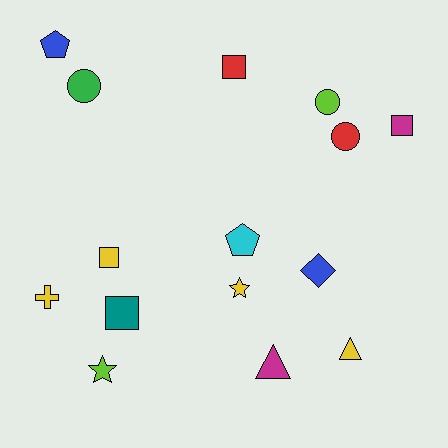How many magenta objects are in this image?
There are 2 magenta objects.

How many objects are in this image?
There are 15 objects.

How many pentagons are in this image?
There are 2 pentagons.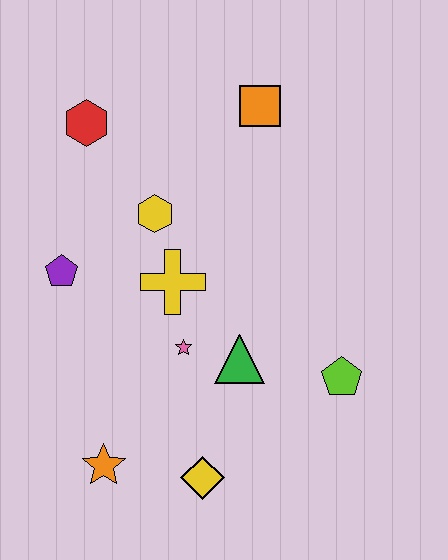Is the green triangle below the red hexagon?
Yes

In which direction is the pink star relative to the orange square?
The pink star is below the orange square.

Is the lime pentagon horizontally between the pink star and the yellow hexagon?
No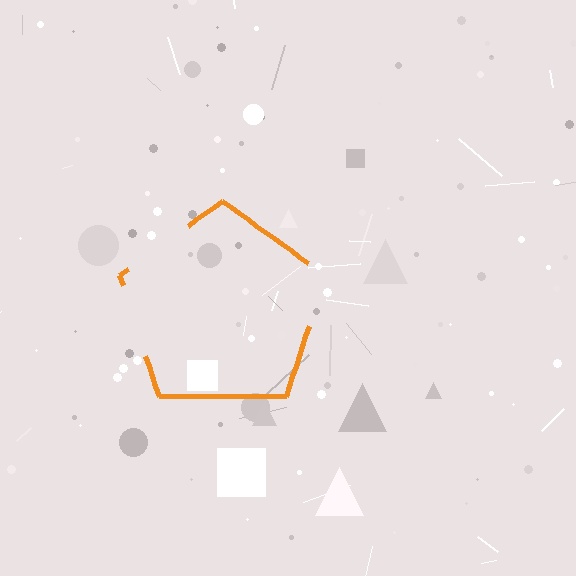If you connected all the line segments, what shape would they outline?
They would outline a pentagon.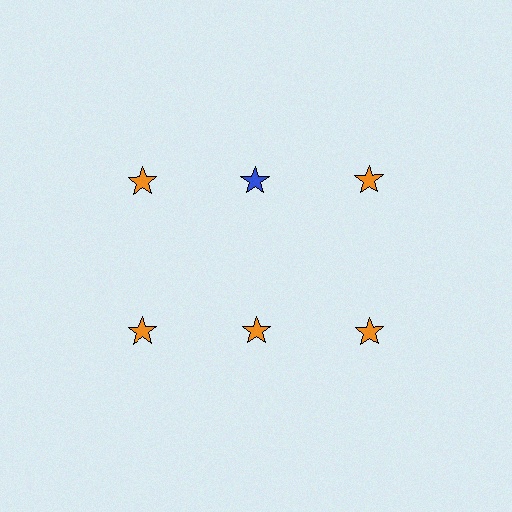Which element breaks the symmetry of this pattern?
The blue star in the top row, second from left column breaks the symmetry. All other shapes are orange stars.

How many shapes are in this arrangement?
There are 6 shapes arranged in a grid pattern.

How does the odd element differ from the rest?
It has a different color: blue instead of orange.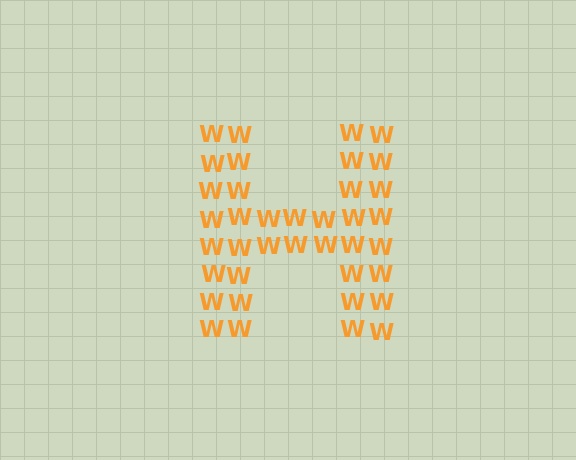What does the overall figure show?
The overall figure shows the letter H.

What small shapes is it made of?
It is made of small letter W's.